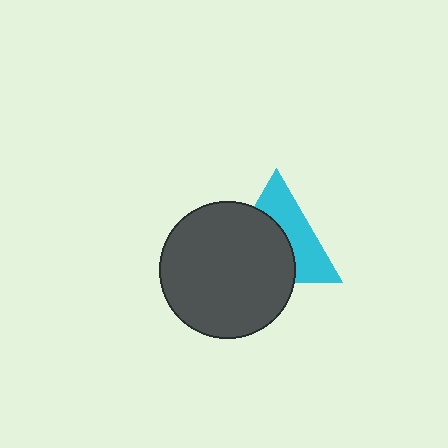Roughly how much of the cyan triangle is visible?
About half of it is visible (roughly 46%).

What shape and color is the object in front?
The object in front is a dark gray circle.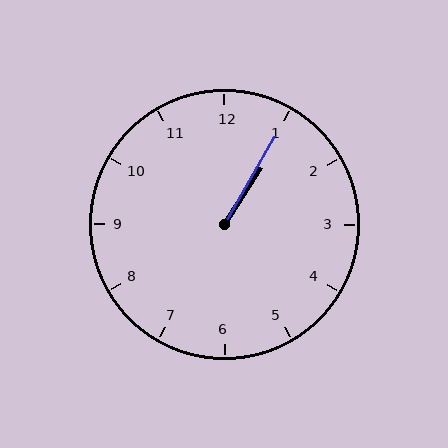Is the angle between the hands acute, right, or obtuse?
It is acute.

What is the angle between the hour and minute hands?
Approximately 2 degrees.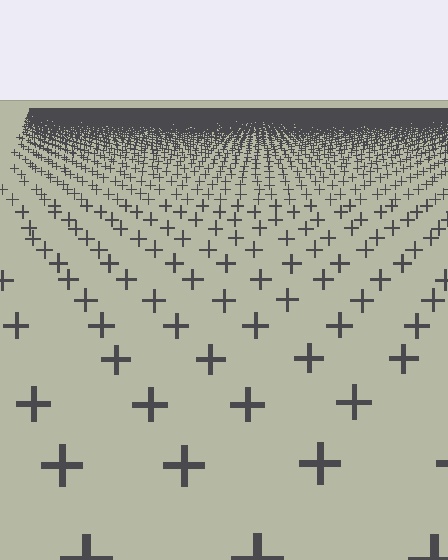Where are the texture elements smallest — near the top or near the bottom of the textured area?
Near the top.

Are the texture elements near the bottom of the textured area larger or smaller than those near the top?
Larger. Near the bottom, elements are closer to the viewer and appear at a bigger on-screen size.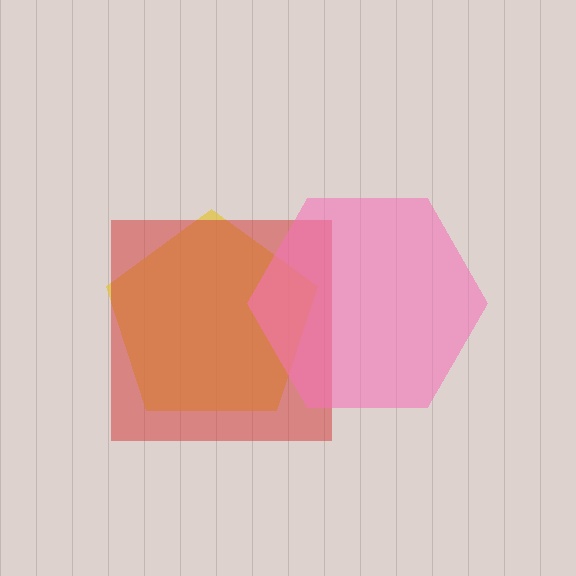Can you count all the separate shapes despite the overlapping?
Yes, there are 3 separate shapes.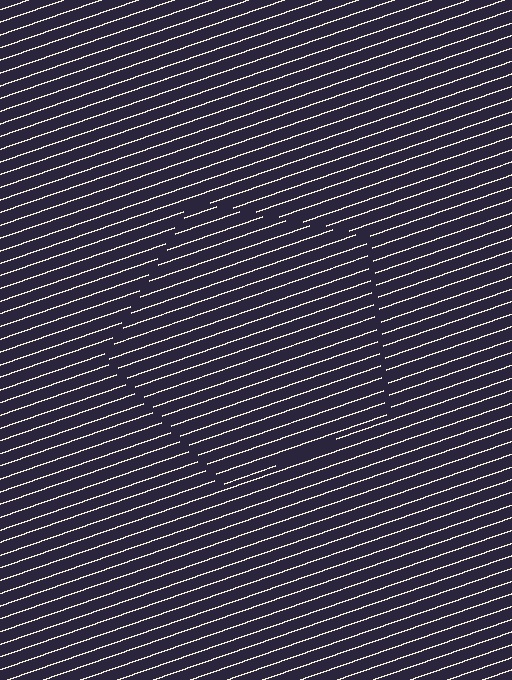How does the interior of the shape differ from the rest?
The interior of the shape contains the same grating, shifted by half a period — the contour is defined by the phase discontinuity where line-ends from the inner and outer gratings abut.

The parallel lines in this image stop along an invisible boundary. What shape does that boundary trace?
An illusory pentagon. The interior of the shape contains the same grating, shifted by half a period — the contour is defined by the phase discontinuity where line-ends from the inner and outer gratings abut.